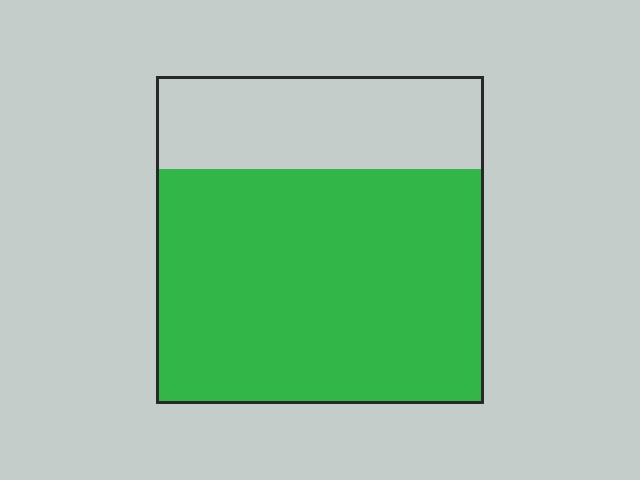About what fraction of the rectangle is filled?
About three quarters (3/4).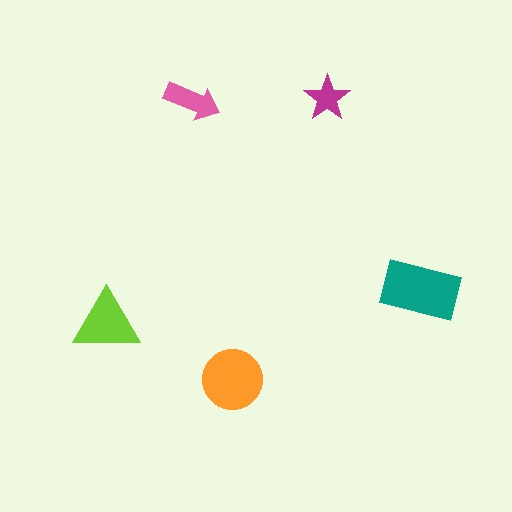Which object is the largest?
The teal rectangle.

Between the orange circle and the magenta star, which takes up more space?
The orange circle.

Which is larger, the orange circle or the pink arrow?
The orange circle.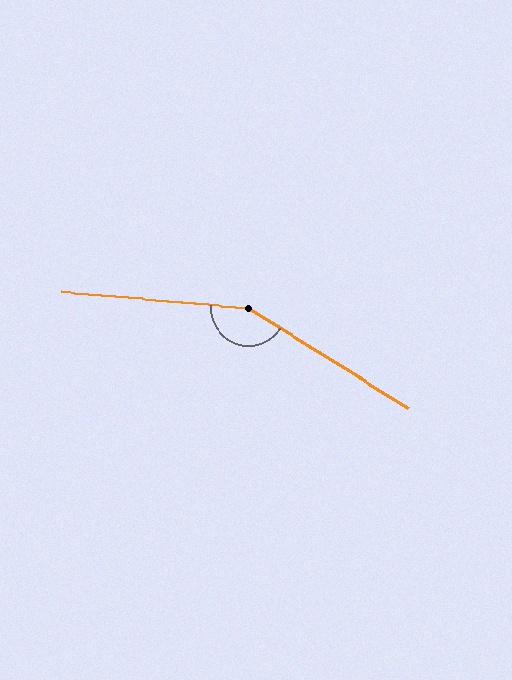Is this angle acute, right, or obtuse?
It is obtuse.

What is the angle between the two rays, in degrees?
Approximately 153 degrees.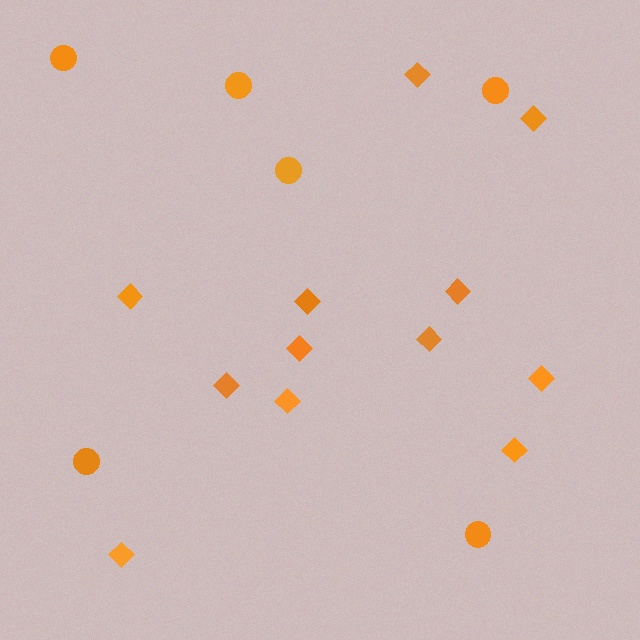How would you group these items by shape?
There are 2 groups: one group of diamonds (12) and one group of circles (6).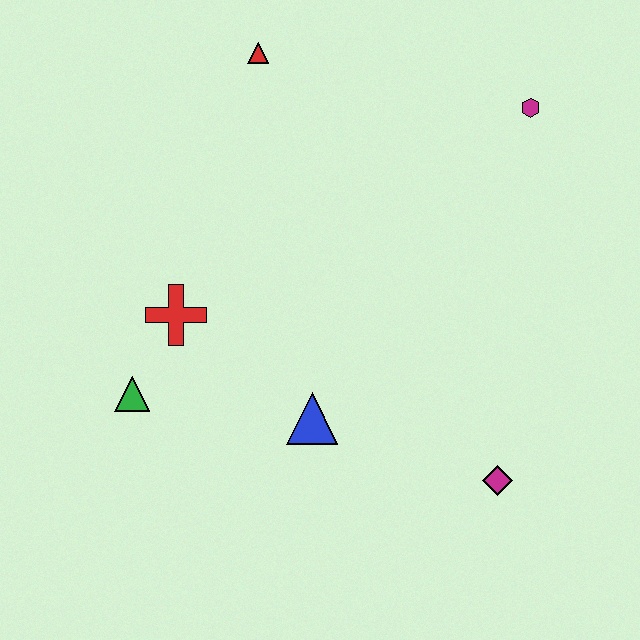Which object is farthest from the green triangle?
The magenta hexagon is farthest from the green triangle.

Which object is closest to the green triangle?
The red cross is closest to the green triangle.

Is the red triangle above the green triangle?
Yes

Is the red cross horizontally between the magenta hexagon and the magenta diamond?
No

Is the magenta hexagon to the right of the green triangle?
Yes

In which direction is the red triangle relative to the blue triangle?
The red triangle is above the blue triangle.